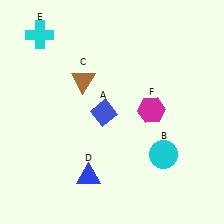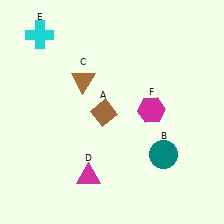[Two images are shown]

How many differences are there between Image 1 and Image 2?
There are 3 differences between the two images.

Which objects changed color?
A changed from blue to brown. B changed from cyan to teal. D changed from blue to magenta.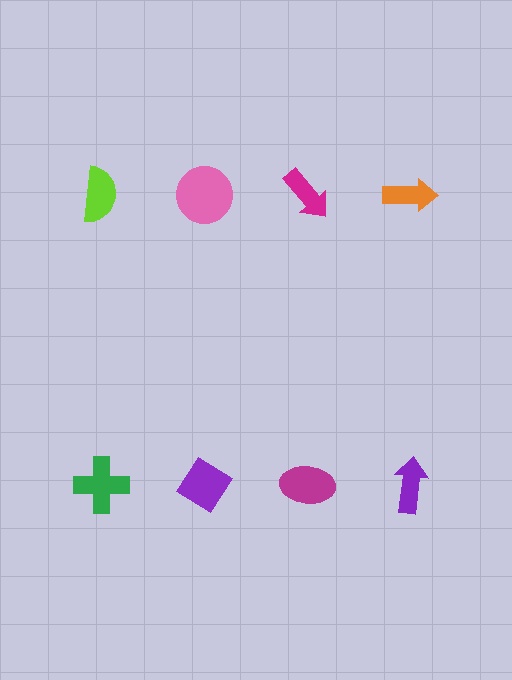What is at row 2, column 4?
A purple arrow.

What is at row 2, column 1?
A green cross.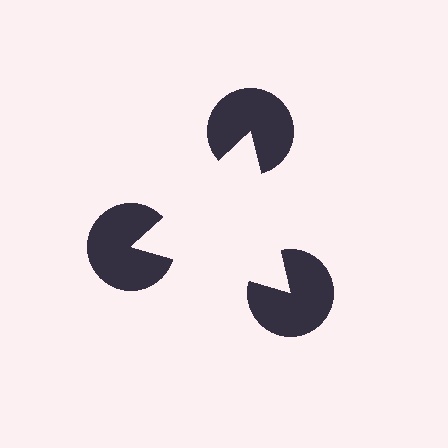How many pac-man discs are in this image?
There are 3 — one at each vertex of the illusory triangle.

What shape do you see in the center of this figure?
An illusory triangle — its edges are inferred from the aligned wedge cuts in the pac-man discs, not physically drawn.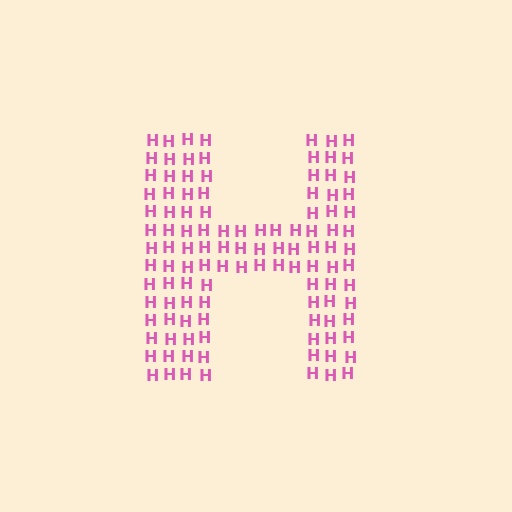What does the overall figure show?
The overall figure shows the letter H.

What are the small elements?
The small elements are letter H's.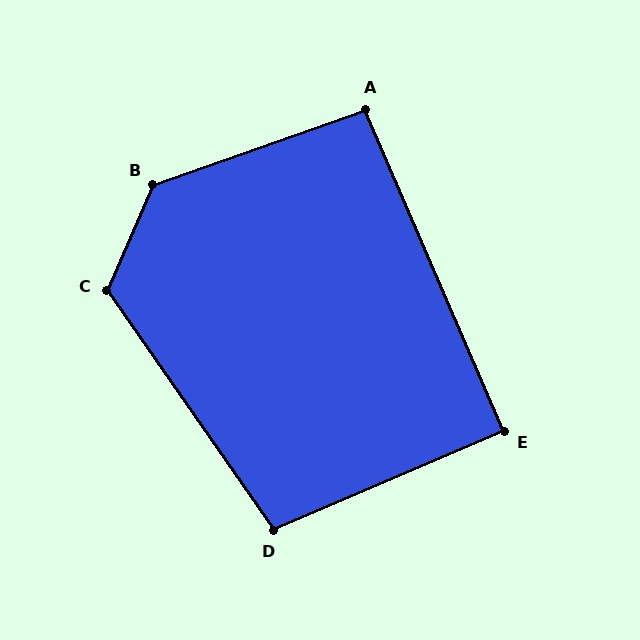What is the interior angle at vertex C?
Approximately 122 degrees (obtuse).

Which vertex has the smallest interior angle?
E, at approximately 90 degrees.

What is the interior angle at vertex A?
Approximately 94 degrees (approximately right).